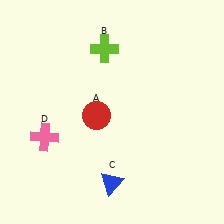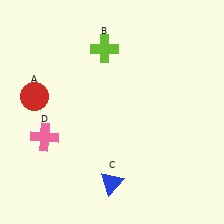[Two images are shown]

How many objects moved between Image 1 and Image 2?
1 object moved between the two images.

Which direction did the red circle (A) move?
The red circle (A) moved left.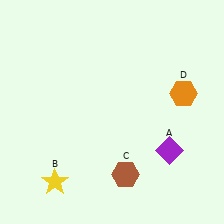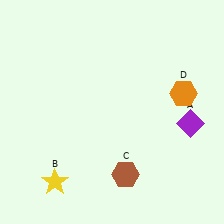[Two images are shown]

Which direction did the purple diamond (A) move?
The purple diamond (A) moved up.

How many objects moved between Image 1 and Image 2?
1 object moved between the two images.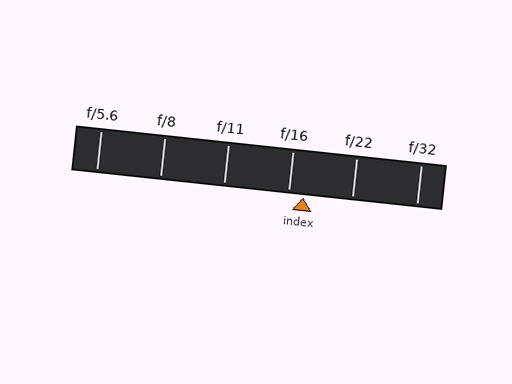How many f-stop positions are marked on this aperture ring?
There are 6 f-stop positions marked.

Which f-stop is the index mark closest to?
The index mark is closest to f/16.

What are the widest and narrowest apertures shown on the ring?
The widest aperture shown is f/5.6 and the narrowest is f/32.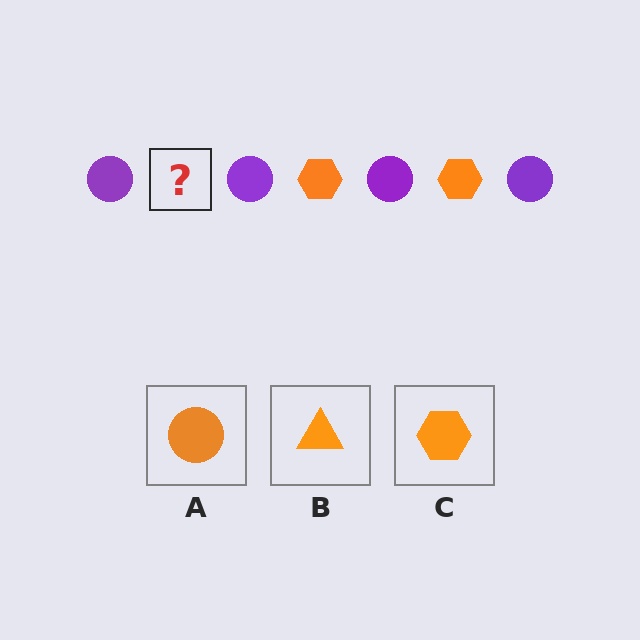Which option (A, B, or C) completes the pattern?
C.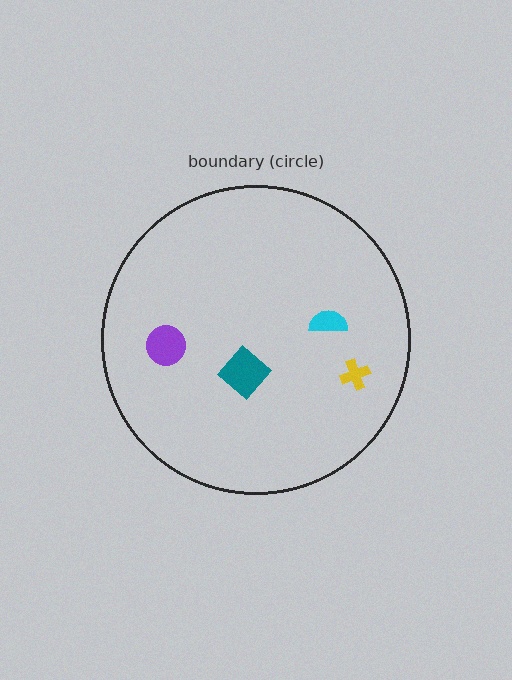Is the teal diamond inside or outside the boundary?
Inside.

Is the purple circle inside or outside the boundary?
Inside.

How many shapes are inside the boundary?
4 inside, 0 outside.